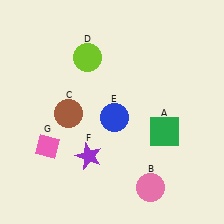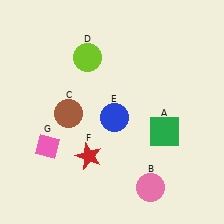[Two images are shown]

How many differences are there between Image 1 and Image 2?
There is 1 difference between the two images.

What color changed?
The star (F) changed from purple in Image 1 to red in Image 2.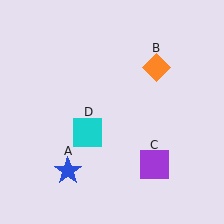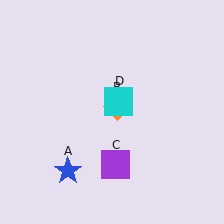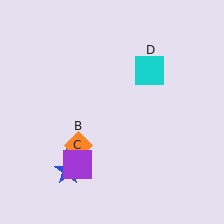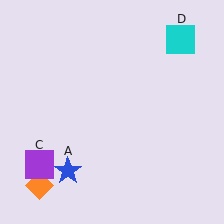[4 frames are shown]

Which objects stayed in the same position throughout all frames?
Blue star (object A) remained stationary.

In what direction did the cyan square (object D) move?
The cyan square (object D) moved up and to the right.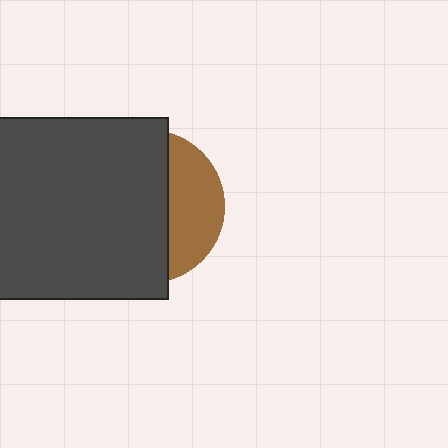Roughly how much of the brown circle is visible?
A small part of it is visible (roughly 33%).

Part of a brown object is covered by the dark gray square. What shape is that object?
It is a circle.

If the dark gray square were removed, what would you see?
You would see the complete brown circle.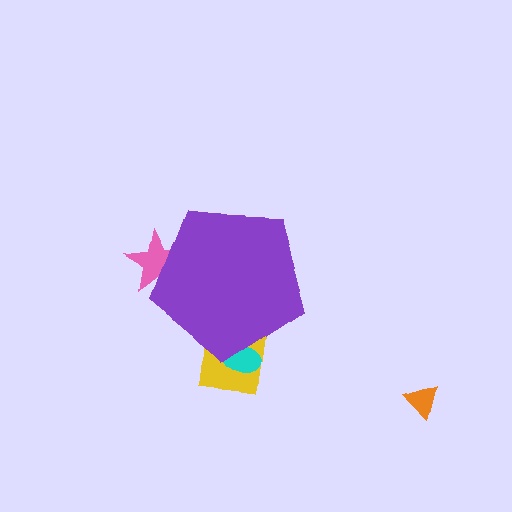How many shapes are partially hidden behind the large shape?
3 shapes are partially hidden.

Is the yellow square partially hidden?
Yes, the yellow square is partially hidden behind the purple pentagon.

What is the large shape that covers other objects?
A purple pentagon.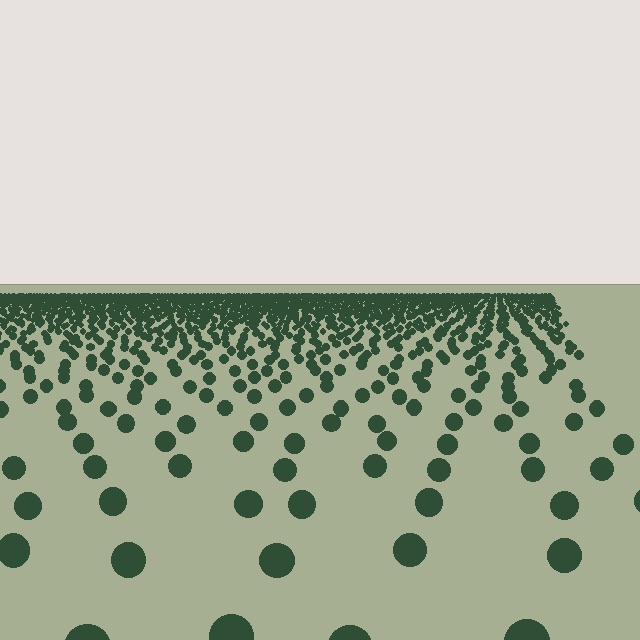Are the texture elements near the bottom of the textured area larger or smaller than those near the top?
Larger. Near the bottom, elements are closer to the viewer and appear at a bigger on-screen size.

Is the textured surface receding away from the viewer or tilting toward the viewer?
The surface is receding away from the viewer. Texture elements get smaller and denser toward the top.